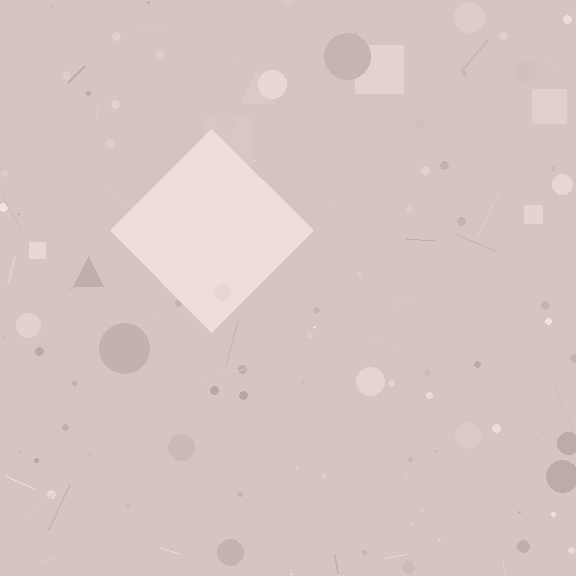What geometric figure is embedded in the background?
A diamond is embedded in the background.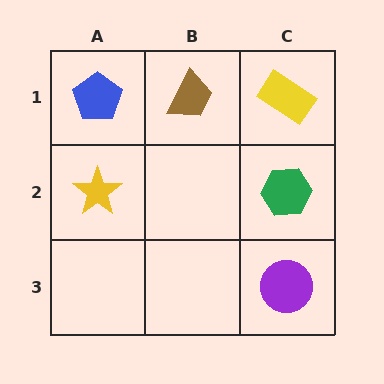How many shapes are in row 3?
1 shape.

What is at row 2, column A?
A yellow star.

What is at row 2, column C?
A green hexagon.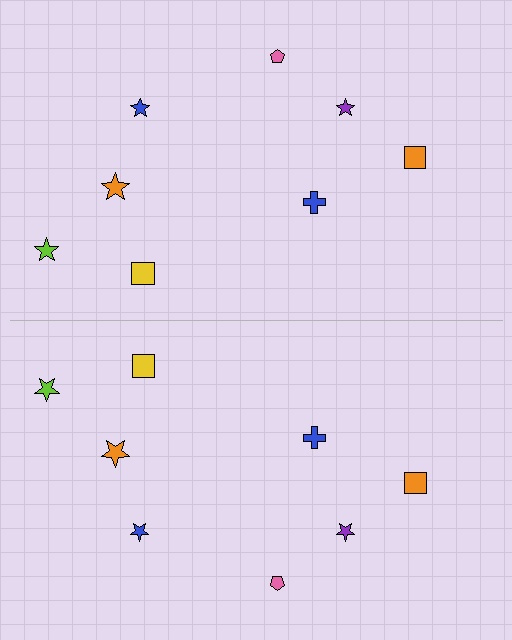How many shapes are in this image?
There are 16 shapes in this image.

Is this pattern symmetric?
Yes, this pattern has bilateral (reflection) symmetry.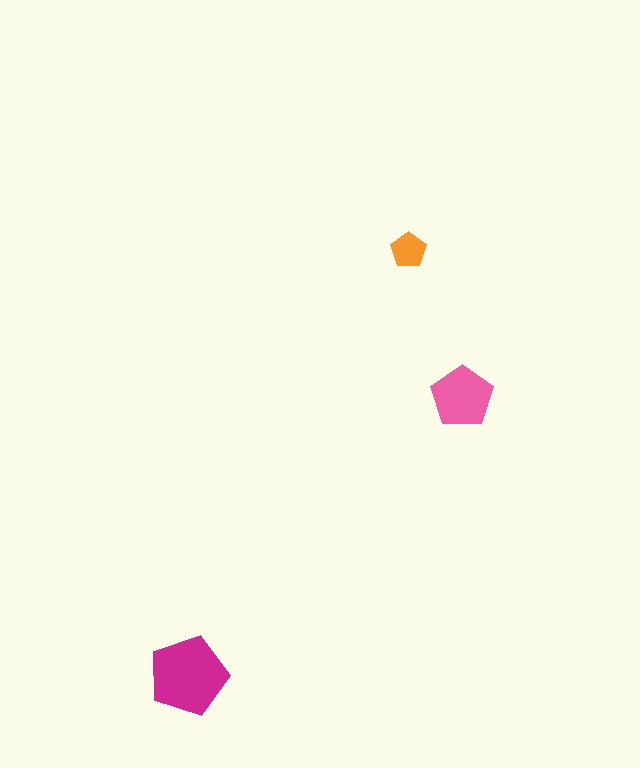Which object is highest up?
The orange pentagon is topmost.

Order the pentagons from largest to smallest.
the magenta one, the pink one, the orange one.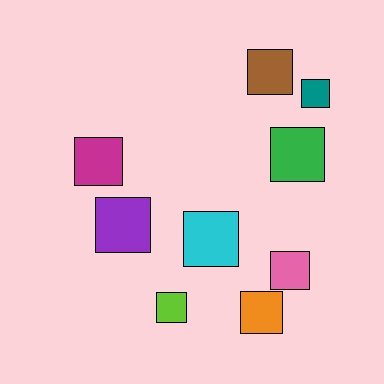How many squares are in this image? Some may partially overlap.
There are 9 squares.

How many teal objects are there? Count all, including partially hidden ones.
There is 1 teal object.